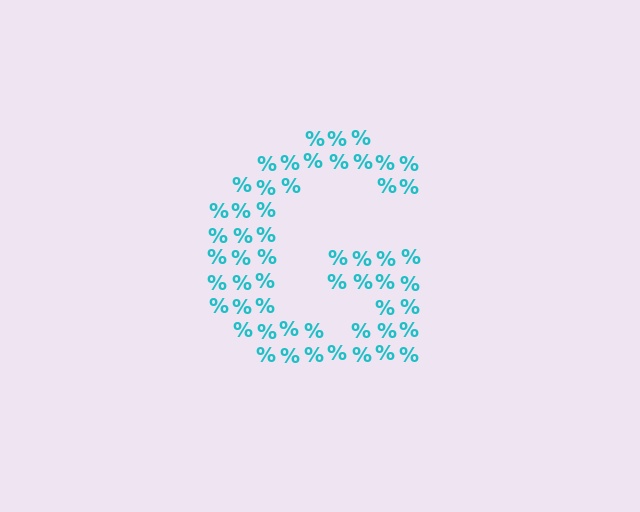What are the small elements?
The small elements are percent signs.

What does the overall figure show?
The overall figure shows the letter G.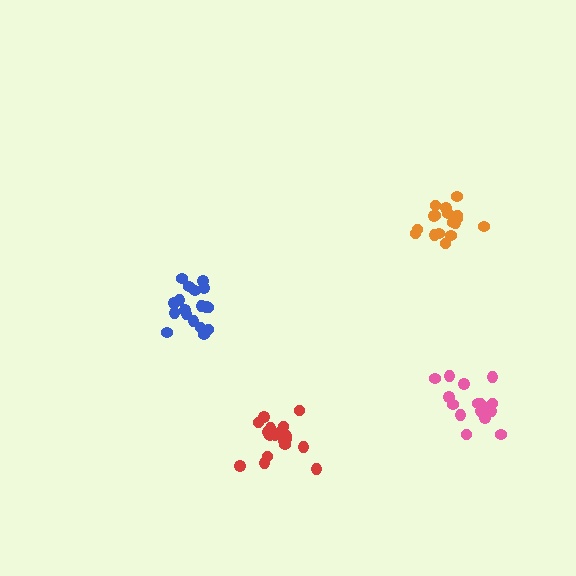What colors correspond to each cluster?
The clusters are colored: pink, red, blue, orange.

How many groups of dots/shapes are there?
There are 4 groups.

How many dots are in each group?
Group 1: 16 dots, Group 2: 19 dots, Group 3: 18 dots, Group 4: 17 dots (70 total).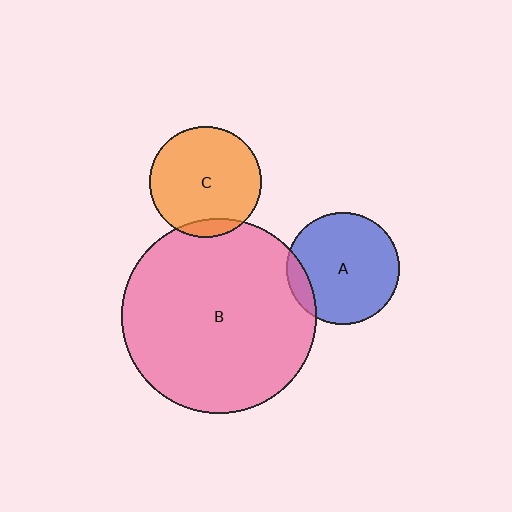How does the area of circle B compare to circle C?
Approximately 3.1 times.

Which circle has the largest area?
Circle B (pink).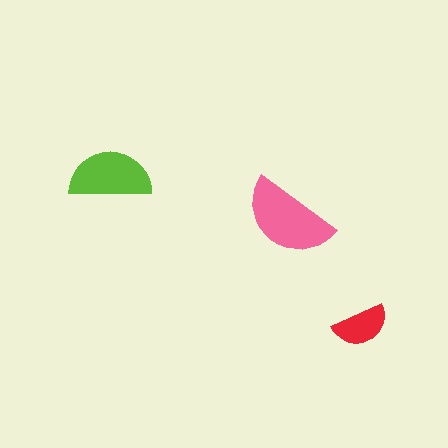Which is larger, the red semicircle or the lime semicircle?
The lime one.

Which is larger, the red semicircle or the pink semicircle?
The pink one.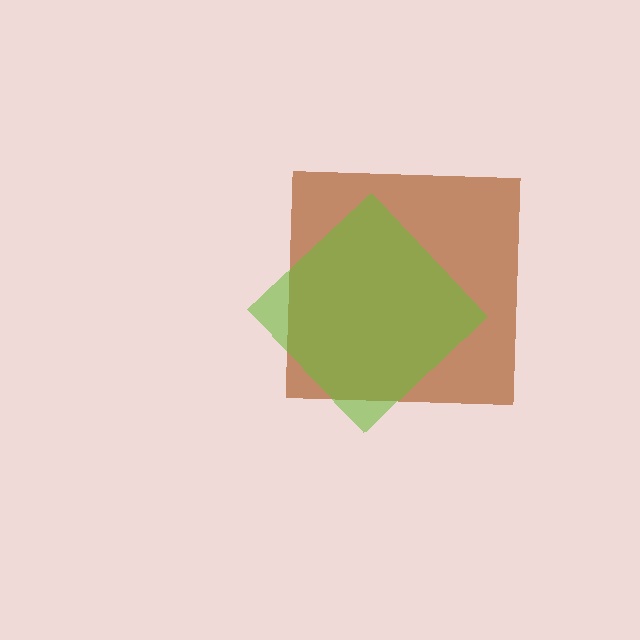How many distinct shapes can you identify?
There are 2 distinct shapes: a brown square, a lime diamond.